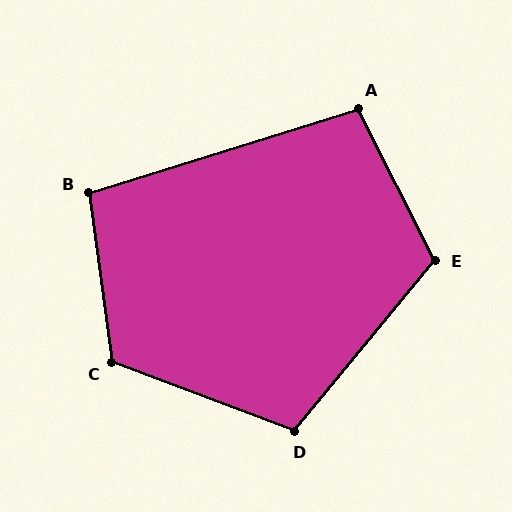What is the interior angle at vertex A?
Approximately 100 degrees (obtuse).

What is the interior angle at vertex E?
Approximately 114 degrees (obtuse).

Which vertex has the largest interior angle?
C, at approximately 118 degrees.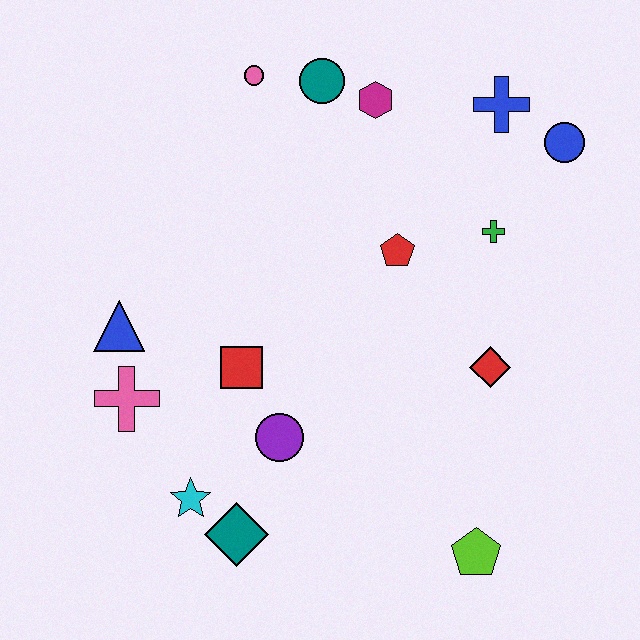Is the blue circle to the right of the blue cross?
Yes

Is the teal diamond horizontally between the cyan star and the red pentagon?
Yes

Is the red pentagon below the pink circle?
Yes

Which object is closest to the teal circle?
The magenta hexagon is closest to the teal circle.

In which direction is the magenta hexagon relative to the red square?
The magenta hexagon is above the red square.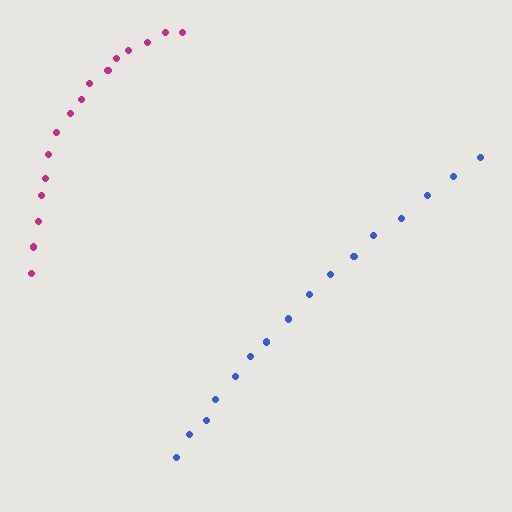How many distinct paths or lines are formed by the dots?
There are 2 distinct paths.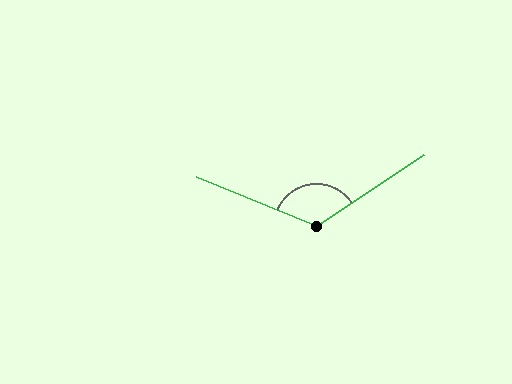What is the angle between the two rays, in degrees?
Approximately 124 degrees.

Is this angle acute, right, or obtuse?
It is obtuse.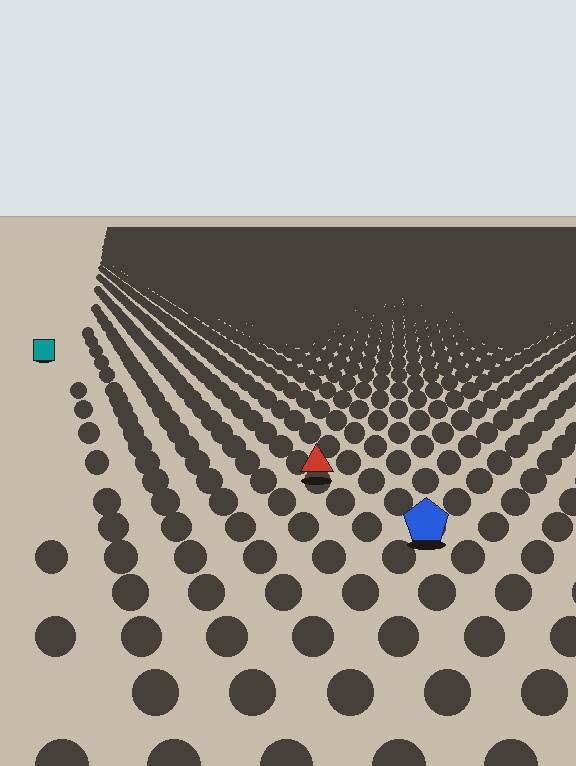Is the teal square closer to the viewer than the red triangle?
No. The red triangle is closer — you can tell from the texture gradient: the ground texture is coarser near it.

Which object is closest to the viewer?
The blue pentagon is closest. The texture marks near it are larger and more spread out.